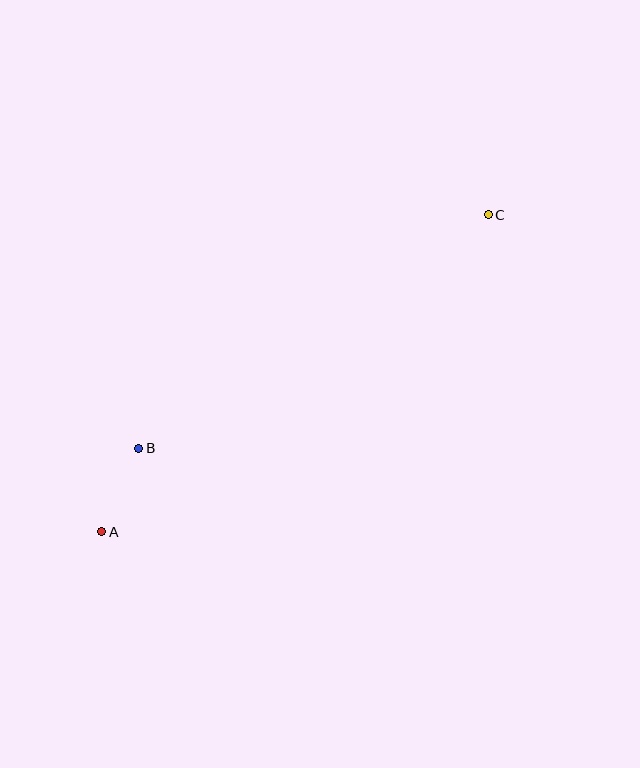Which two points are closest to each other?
Points A and B are closest to each other.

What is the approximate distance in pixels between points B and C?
The distance between B and C is approximately 420 pixels.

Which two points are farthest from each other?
Points A and C are farthest from each other.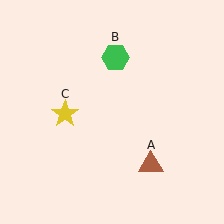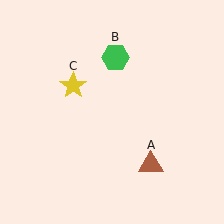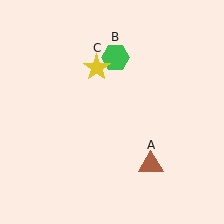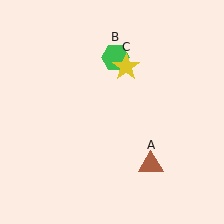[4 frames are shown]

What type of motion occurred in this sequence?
The yellow star (object C) rotated clockwise around the center of the scene.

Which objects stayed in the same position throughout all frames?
Brown triangle (object A) and green hexagon (object B) remained stationary.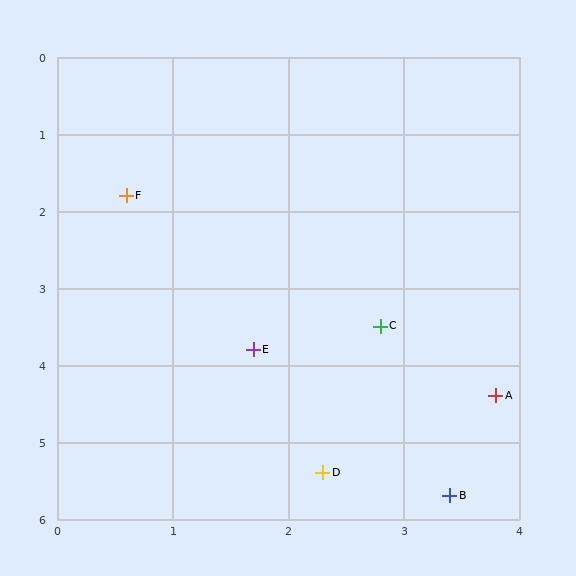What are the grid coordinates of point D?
Point D is at approximately (2.3, 5.4).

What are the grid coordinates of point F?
Point F is at approximately (0.6, 1.8).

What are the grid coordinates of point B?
Point B is at approximately (3.4, 5.7).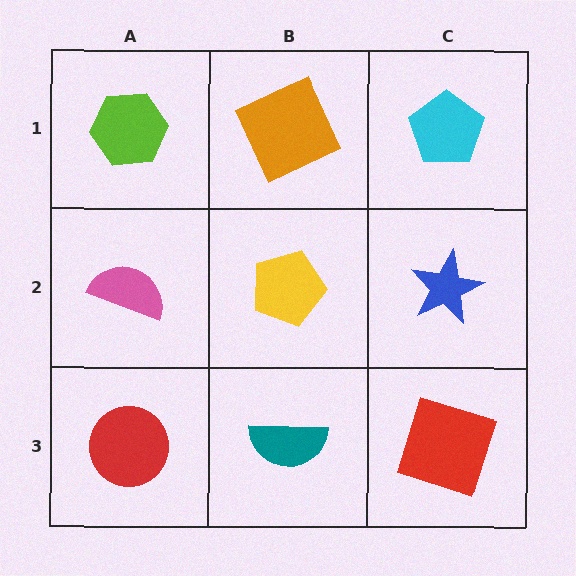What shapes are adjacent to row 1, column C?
A blue star (row 2, column C), an orange square (row 1, column B).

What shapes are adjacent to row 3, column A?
A pink semicircle (row 2, column A), a teal semicircle (row 3, column B).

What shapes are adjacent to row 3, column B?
A yellow pentagon (row 2, column B), a red circle (row 3, column A), a red square (row 3, column C).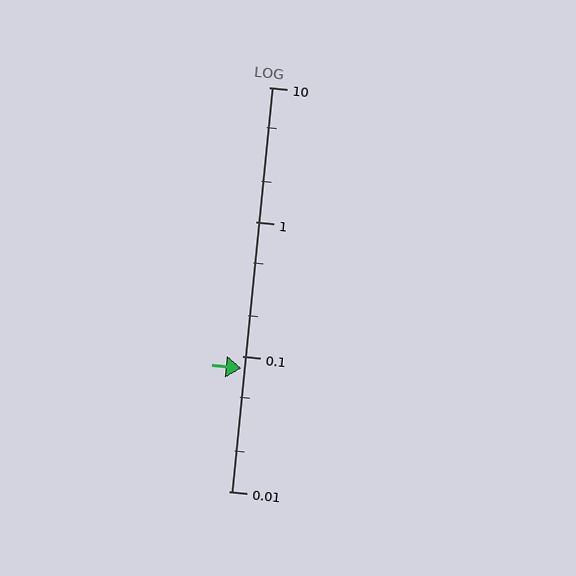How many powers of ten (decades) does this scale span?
The scale spans 3 decades, from 0.01 to 10.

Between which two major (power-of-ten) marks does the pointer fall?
The pointer is between 0.01 and 0.1.